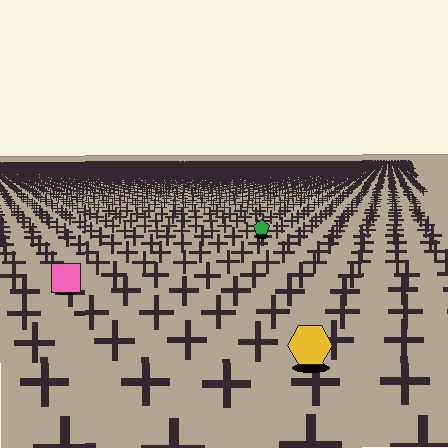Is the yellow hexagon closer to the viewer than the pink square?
Yes. The yellow hexagon is closer — you can tell from the texture gradient: the ground texture is coarser near it.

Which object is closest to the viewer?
The yellow hexagon is closest. The texture marks near it are larger and more spread out.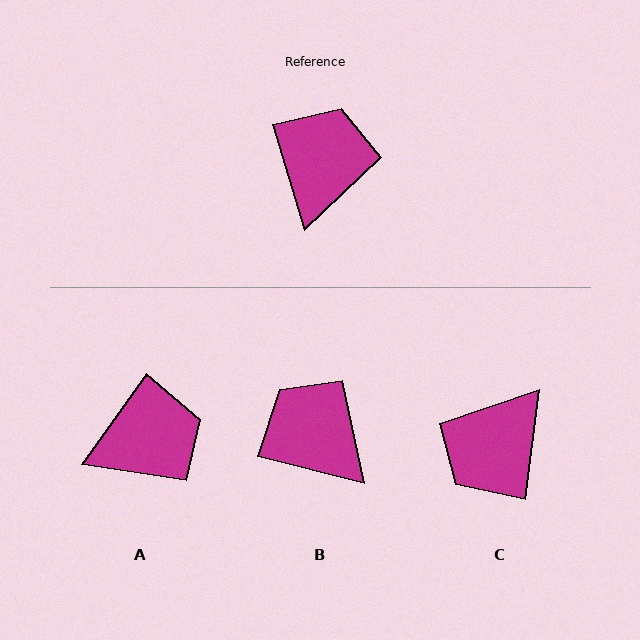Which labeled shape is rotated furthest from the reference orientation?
C, about 155 degrees away.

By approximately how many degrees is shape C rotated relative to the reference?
Approximately 155 degrees counter-clockwise.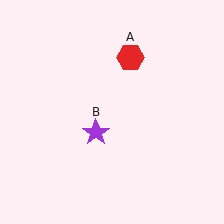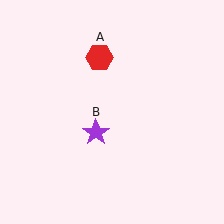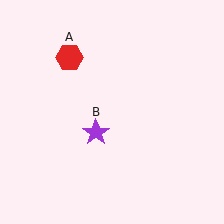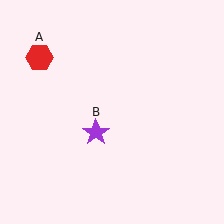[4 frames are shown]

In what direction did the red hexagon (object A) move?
The red hexagon (object A) moved left.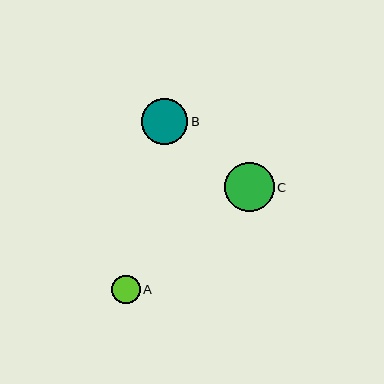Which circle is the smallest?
Circle A is the smallest with a size of approximately 28 pixels.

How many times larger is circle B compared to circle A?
Circle B is approximately 1.6 times the size of circle A.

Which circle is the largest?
Circle C is the largest with a size of approximately 49 pixels.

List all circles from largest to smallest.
From largest to smallest: C, B, A.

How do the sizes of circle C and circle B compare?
Circle C and circle B are approximately the same size.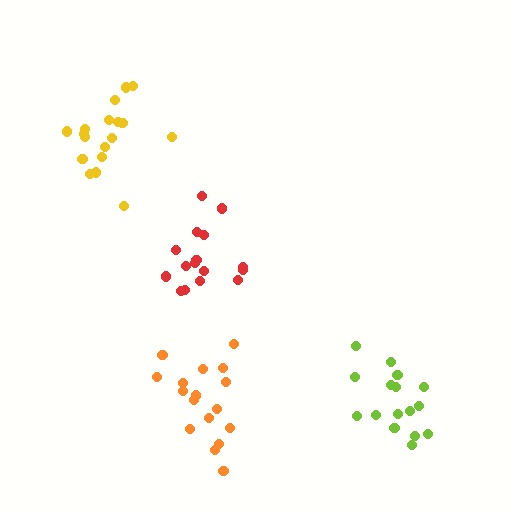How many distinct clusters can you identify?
There are 4 distinct clusters.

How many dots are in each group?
Group 1: 16 dots, Group 2: 17 dots, Group 3: 19 dots, Group 4: 16 dots (68 total).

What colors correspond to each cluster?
The clusters are colored: red, orange, yellow, lime.